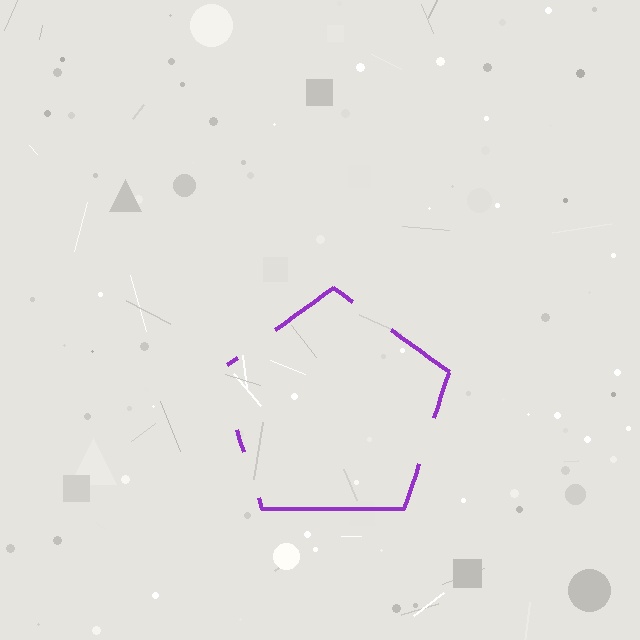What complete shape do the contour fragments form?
The contour fragments form a pentagon.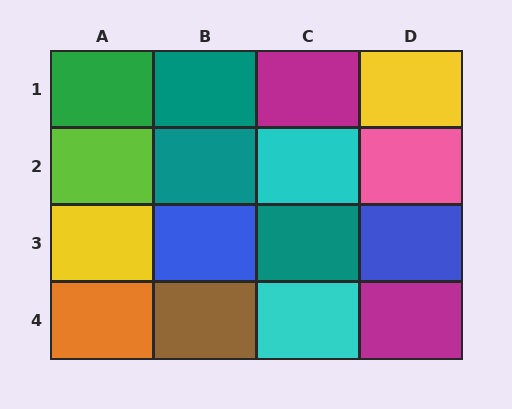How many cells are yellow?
2 cells are yellow.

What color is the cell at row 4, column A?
Orange.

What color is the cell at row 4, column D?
Magenta.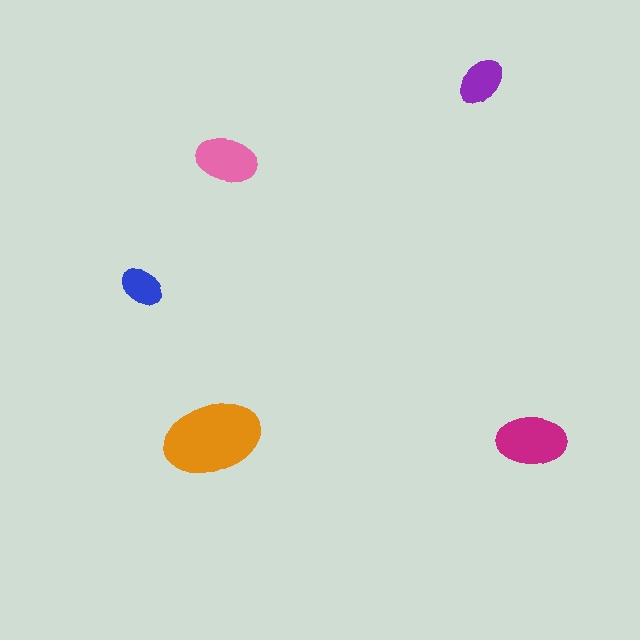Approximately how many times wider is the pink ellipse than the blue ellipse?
About 1.5 times wider.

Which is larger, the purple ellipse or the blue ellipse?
The purple one.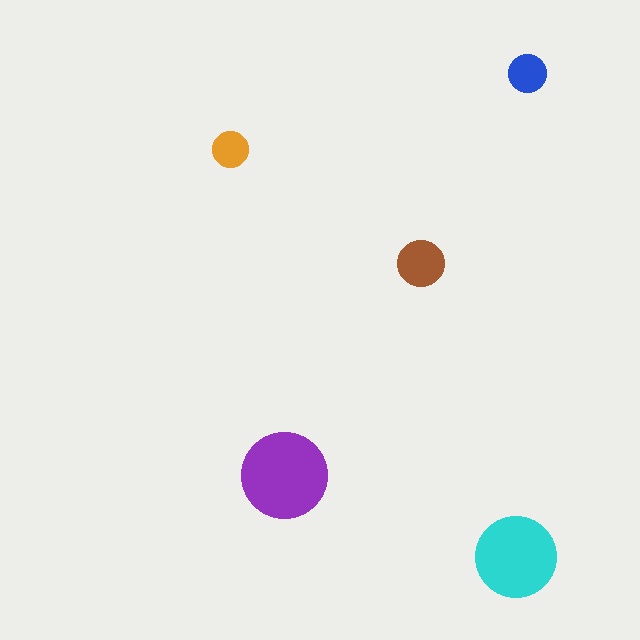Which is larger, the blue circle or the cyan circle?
The cyan one.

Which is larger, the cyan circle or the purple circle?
The purple one.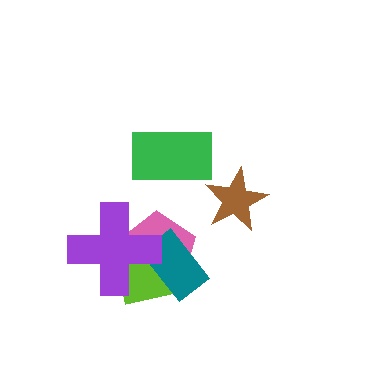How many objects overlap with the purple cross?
3 objects overlap with the purple cross.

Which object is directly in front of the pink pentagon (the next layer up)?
The lime square is directly in front of the pink pentagon.